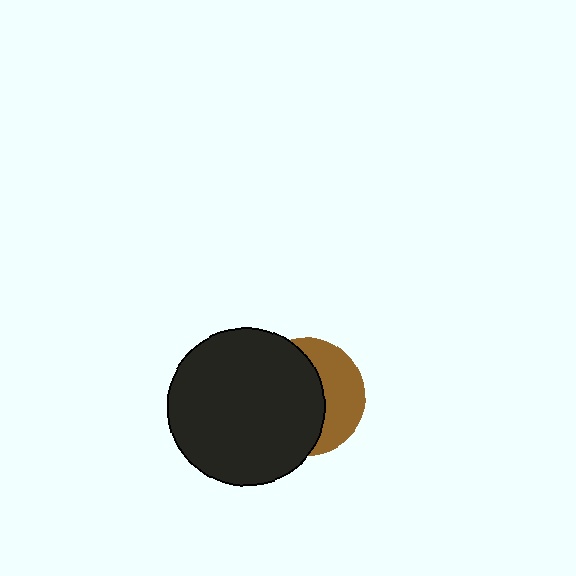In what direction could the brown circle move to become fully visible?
The brown circle could move right. That would shift it out from behind the black circle entirely.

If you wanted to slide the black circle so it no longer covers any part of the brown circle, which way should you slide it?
Slide it left — that is the most direct way to separate the two shapes.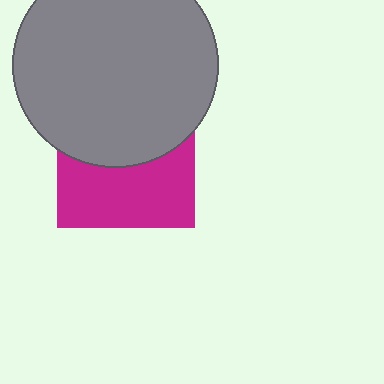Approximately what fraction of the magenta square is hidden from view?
Roughly 50% of the magenta square is hidden behind the gray circle.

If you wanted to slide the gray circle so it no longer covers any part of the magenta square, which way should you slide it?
Slide it up — that is the most direct way to separate the two shapes.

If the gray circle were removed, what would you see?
You would see the complete magenta square.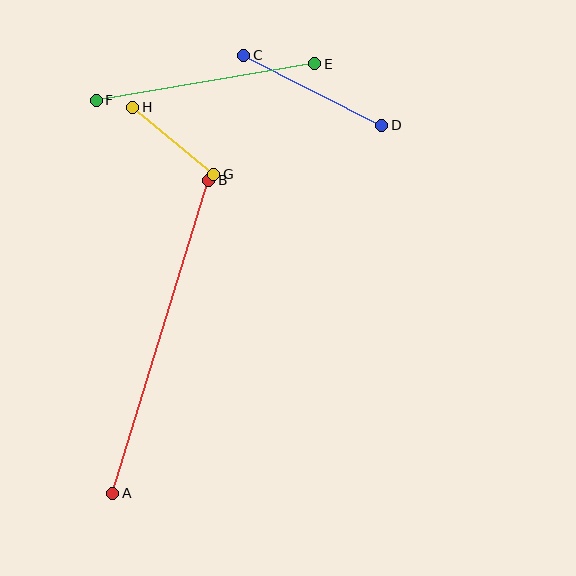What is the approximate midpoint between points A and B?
The midpoint is at approximately (161, 337) pixels.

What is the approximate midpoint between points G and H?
The midpoint is at approximately (173, 141) pixels.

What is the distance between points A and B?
The distance is approximately 327 pixels.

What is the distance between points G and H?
The distance is approximately 105 pixels.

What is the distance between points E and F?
The distance is approximately 222 pixels.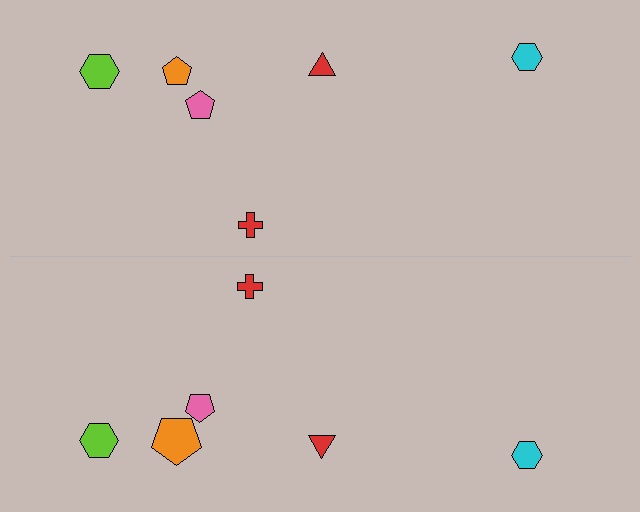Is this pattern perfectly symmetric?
No, the pattern is not perfectly symmetric. The orange pentagon on the bottom side has a different size than its mirror counterpart.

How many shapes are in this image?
There are 12 shapes in this image.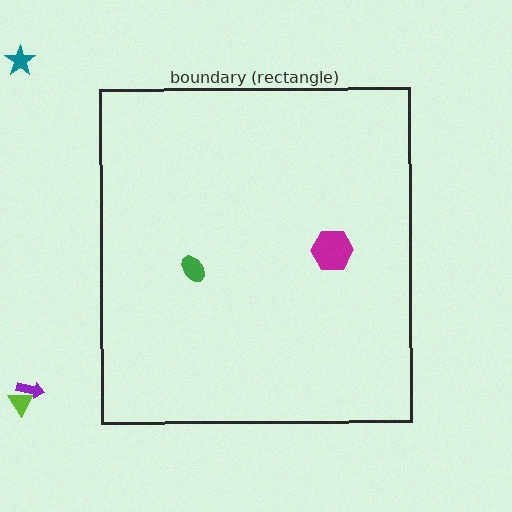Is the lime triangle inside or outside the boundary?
Outside.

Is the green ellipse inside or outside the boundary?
Inside.